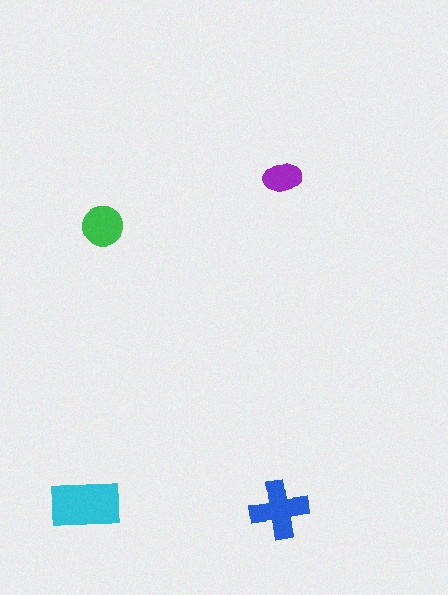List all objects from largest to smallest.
The cyan rectangle, the blue cross, the green circle, the purple ellipse.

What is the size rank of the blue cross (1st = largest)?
2nd.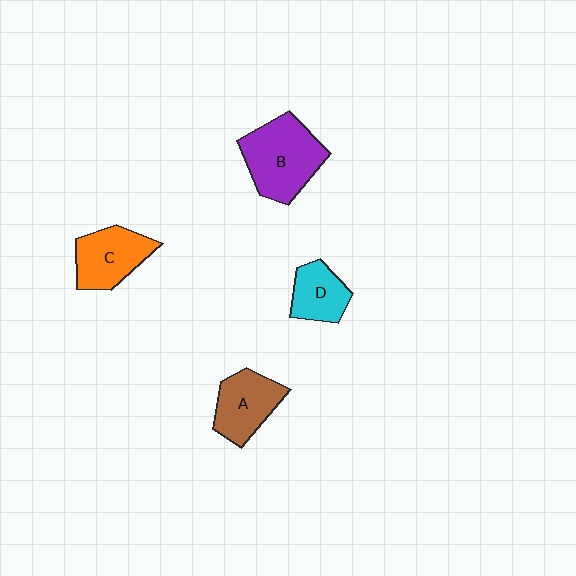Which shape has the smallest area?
Shape D (cyan).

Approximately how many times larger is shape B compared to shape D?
Approximately 1.8 times.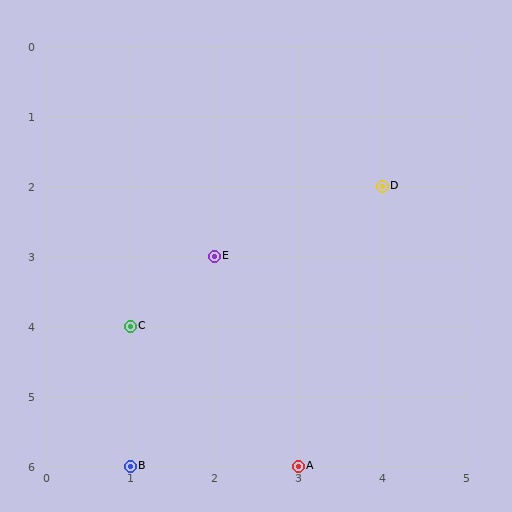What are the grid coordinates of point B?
Point B is at grid coordinates (1, 6).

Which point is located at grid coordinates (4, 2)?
Point D is at (4, 2).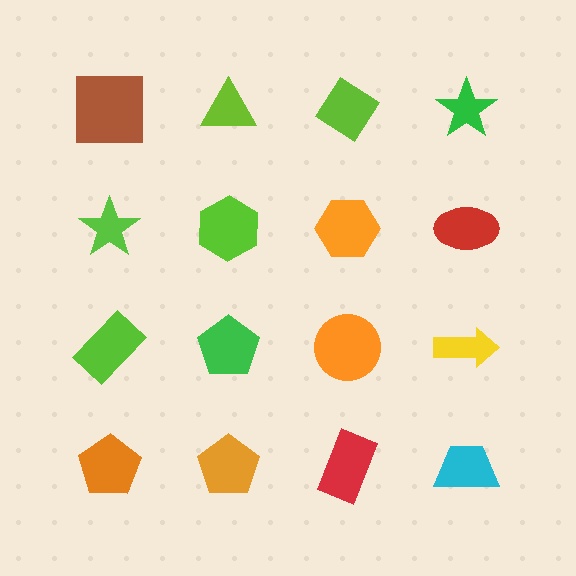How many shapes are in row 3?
4 shapes.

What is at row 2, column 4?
A red ellipse.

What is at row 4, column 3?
A red rectangle.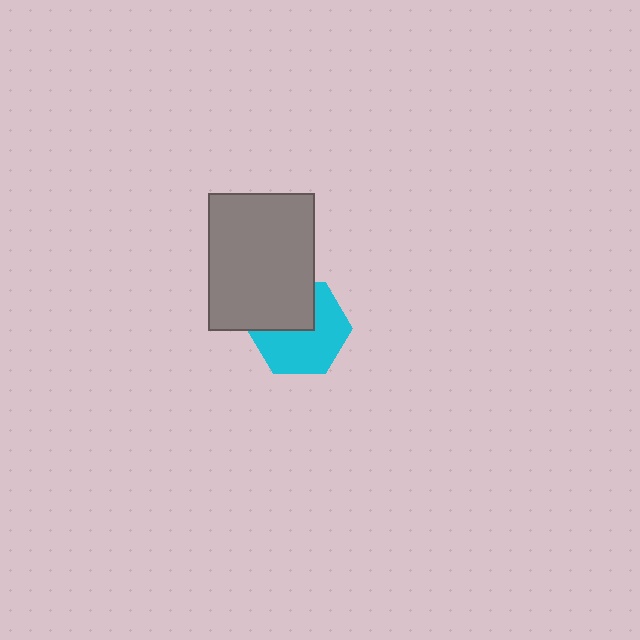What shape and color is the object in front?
The object in front is a gray rectangle.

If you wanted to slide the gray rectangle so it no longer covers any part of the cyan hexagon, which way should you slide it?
Slide it up — that is the most direct way to separate the two shapes.